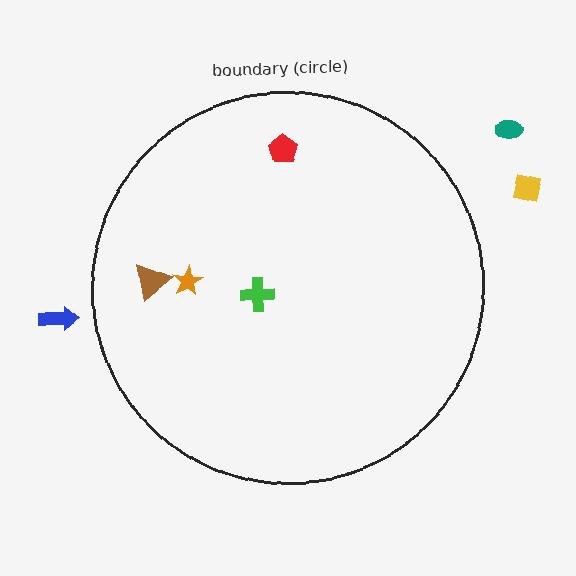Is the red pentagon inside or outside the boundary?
Inside.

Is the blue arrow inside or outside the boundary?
Outside.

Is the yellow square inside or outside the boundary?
Outside.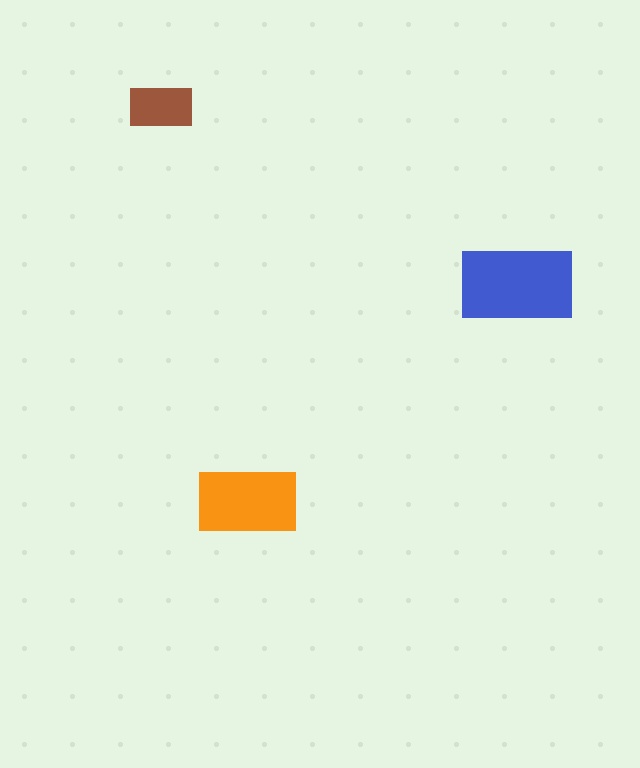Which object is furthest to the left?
The brown rectangle is leftmost.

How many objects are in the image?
There are 3 objects in the image.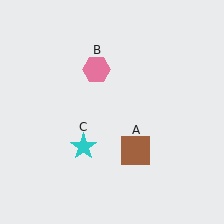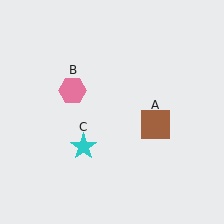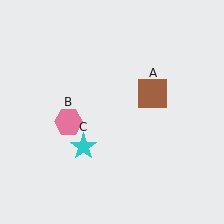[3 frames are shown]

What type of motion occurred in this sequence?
The brown square (object A), pink hexagon (object B) rotated counterclockwise around the center of the scene.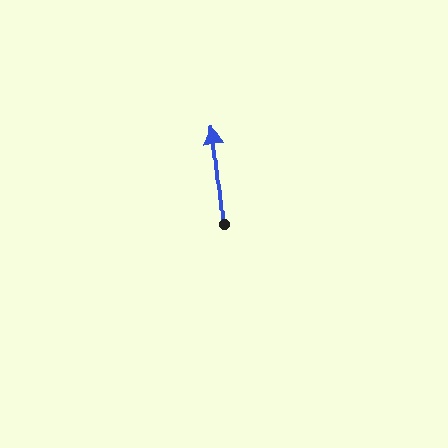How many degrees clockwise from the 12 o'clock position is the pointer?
Approximately 355 degrees.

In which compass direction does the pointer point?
North.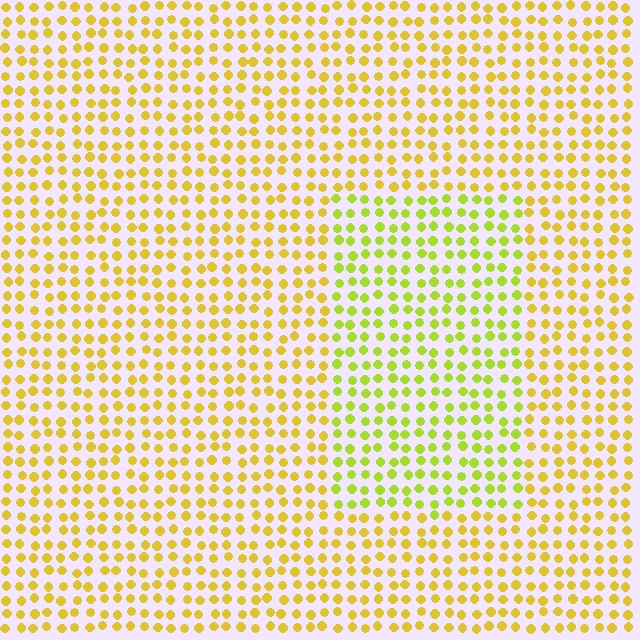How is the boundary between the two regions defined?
The boundary is defined purely by a slight shift in hue (about 29 degrees). Spacing, size, and orientation are identical on both sides.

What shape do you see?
I see a rectangle.